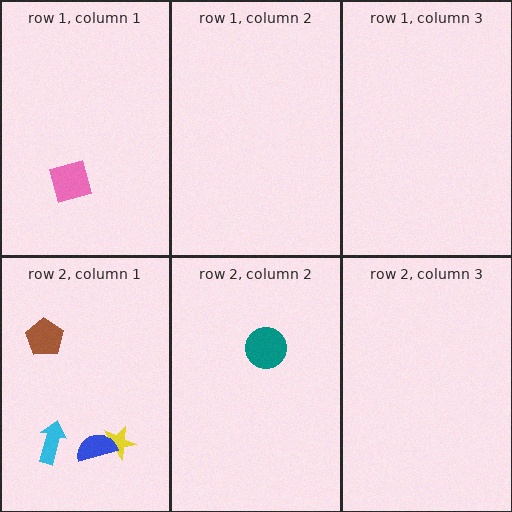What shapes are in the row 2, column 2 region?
The teal circle.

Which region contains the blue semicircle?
The row 2, column 1 region.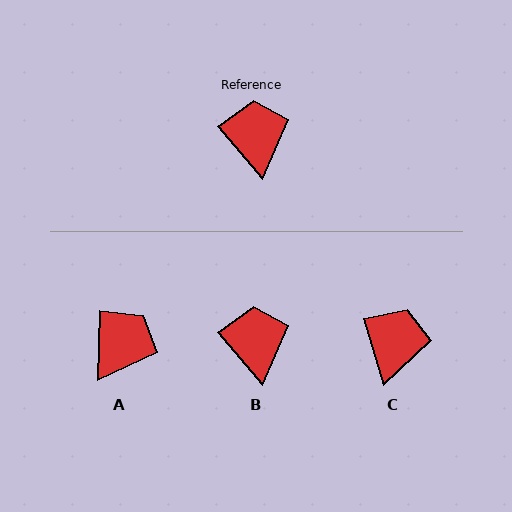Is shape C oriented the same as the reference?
No, it is off by about 24 degrees.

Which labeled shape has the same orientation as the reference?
B.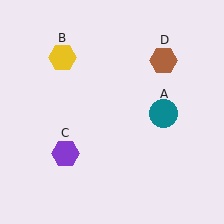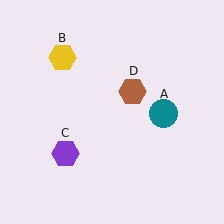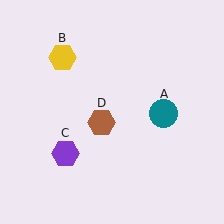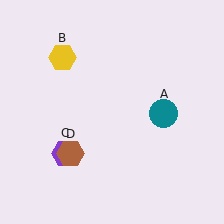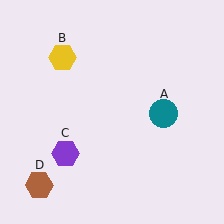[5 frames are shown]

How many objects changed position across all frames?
1 object changed position: brown hexagon (object D).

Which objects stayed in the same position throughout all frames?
Teal circle (object A) and yellow hexagon (object B) and purple hexagon (object C) remained stationary.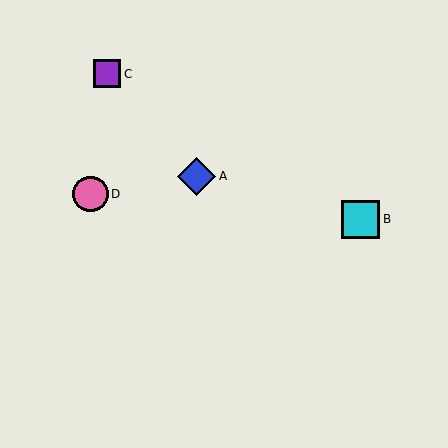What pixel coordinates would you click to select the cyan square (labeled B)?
Click at (361, 219) to select the cyan square B.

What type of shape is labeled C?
Shape C is a purple square.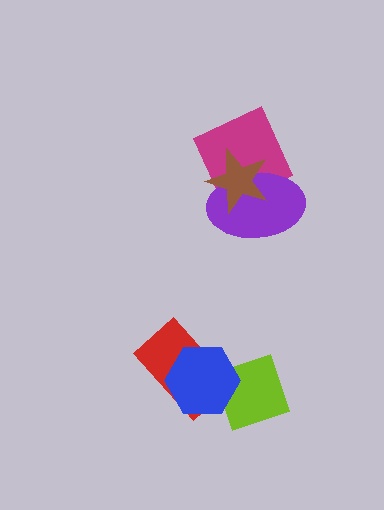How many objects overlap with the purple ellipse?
2 objects overlap with the purple ellipse.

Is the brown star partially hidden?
No, no other shape covers it.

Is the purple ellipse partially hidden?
Yes, it is partially covered by another shape.